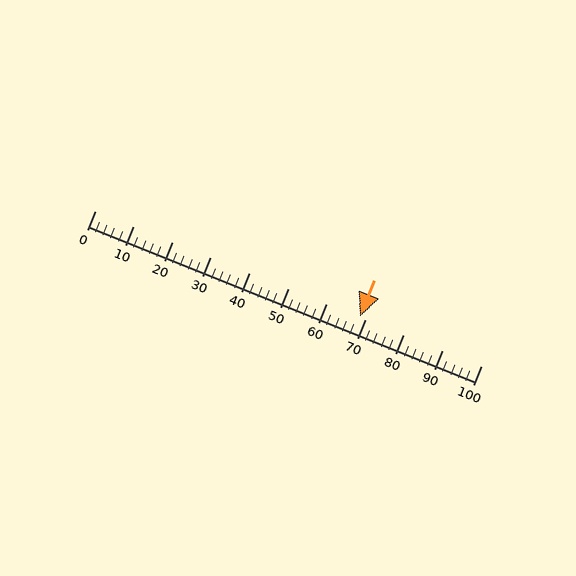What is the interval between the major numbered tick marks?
The major tick marks are spaced 10 units apart.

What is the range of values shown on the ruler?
The ruler shows values from 0 to 100.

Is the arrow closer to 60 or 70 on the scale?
The arrow is closer to 70.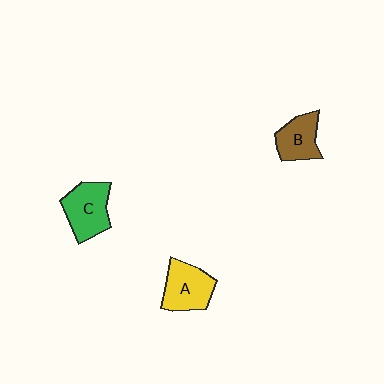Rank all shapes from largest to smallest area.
From largest to smallest: C (green), A (yellow), B (brown).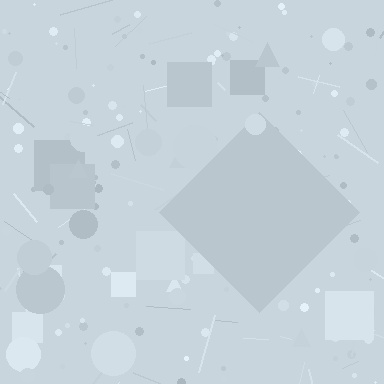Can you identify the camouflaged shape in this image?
The camouflaged shape is a diamond.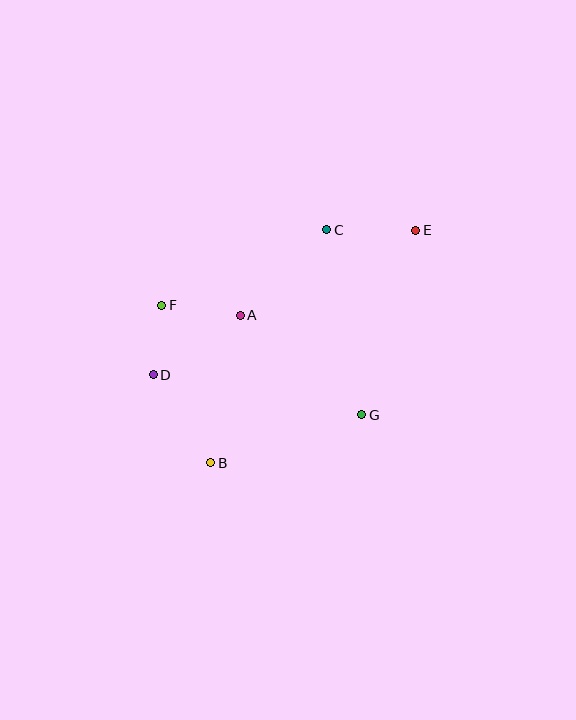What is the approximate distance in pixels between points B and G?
The distance between B and G is approximately 159 pixels.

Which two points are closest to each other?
Points D and F are closest to each other.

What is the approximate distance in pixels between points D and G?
The distance between D and G is approximately 212 pixels.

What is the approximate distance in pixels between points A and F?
The distance between A and F is approximately 79 pixels.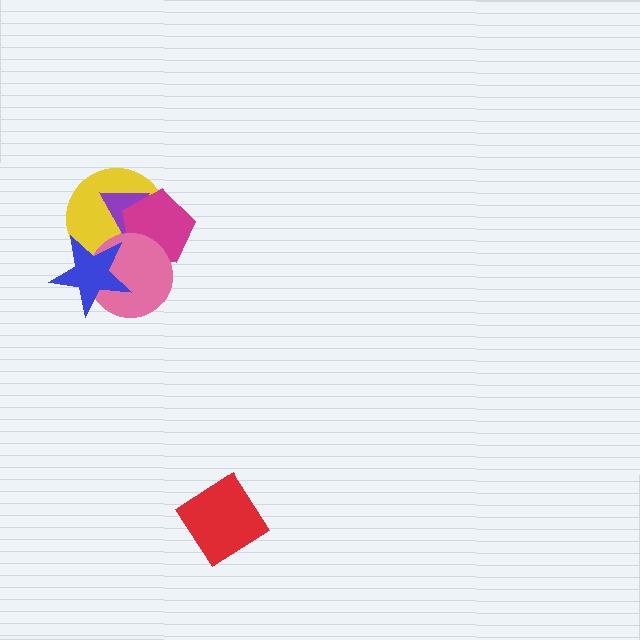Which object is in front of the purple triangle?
The magenta pentagon is in front of the purple triangle.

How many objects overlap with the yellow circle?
5 objects overlap with the yellow circle.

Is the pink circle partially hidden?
Yes, it is partially covered by another shape.